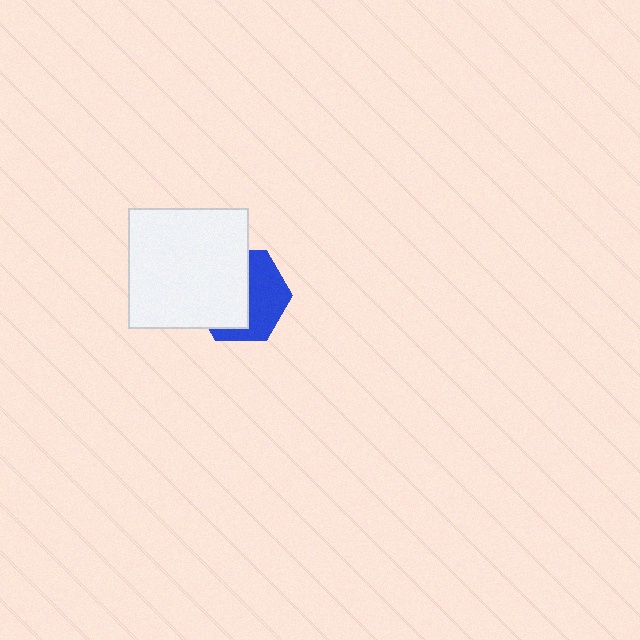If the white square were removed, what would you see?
You would see the complete blue hexagon.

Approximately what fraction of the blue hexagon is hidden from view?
Roughly 55% of the blue hexagon is hidden behind the white square.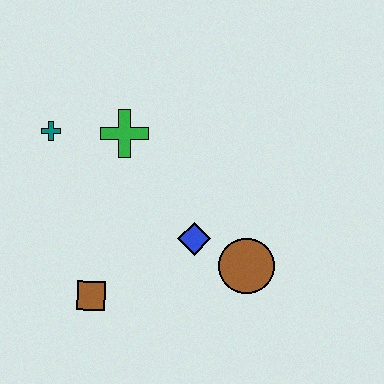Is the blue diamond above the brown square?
Yes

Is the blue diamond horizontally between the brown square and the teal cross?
No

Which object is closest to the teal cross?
The green cross is closest to the teal cross.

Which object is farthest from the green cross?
The brown circle is farthest from the green cross.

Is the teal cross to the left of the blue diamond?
Yes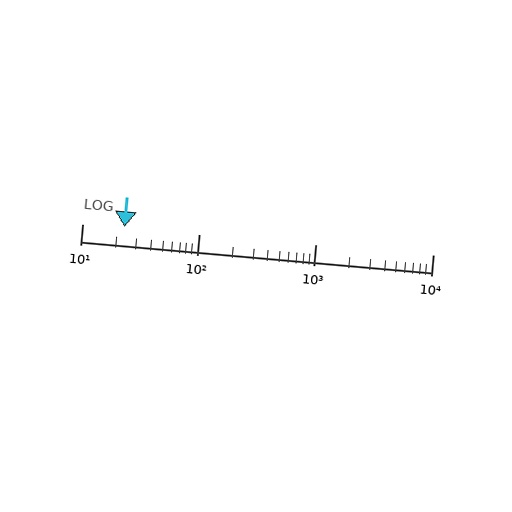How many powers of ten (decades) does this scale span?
The scale spans 3 decades, from 10 to 10000.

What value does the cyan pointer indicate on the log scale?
The pointer indicates approximately 23.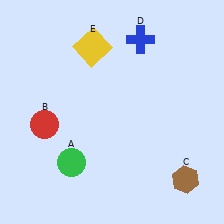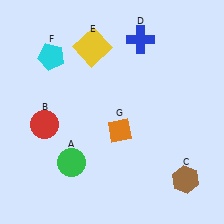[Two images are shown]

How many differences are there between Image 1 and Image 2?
There are 2 differences between the two images.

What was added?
A cyan pentagon (F), an orange diamond (G) were added in Image 2.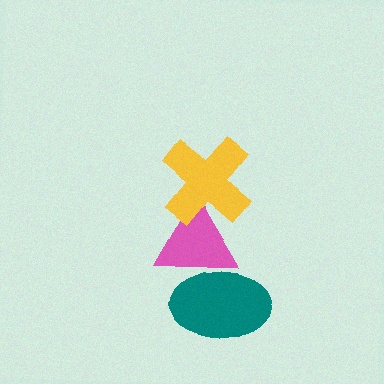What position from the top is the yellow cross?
The yellow cross is 1st from the top.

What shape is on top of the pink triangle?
The yellow cross is on top of the pink triangle.